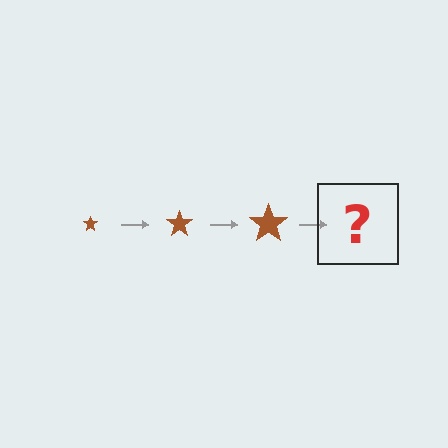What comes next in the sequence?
The next element should be a brown star, larger than the previous one.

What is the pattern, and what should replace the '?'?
The pattern is that the star gets progressively larger each step. The '?' should be a brown star, larger than the previous one.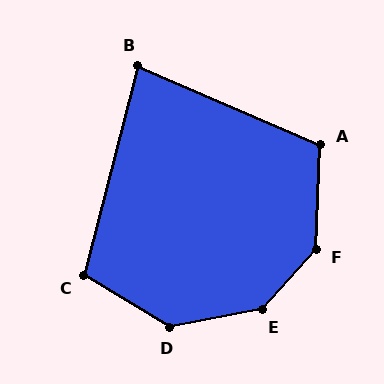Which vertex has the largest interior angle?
E, at approximately 143 degrees.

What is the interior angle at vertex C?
Approximately 106 degrees (obtuse).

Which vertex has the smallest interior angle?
B, at approximately 81 degrees.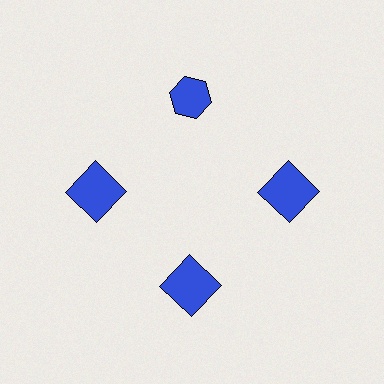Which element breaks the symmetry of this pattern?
The blue hexagon at roughly the 12 o'clock position breaks the symmetry. All other shapes are blue squares.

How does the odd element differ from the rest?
It has a different shape: hexagon instead of square.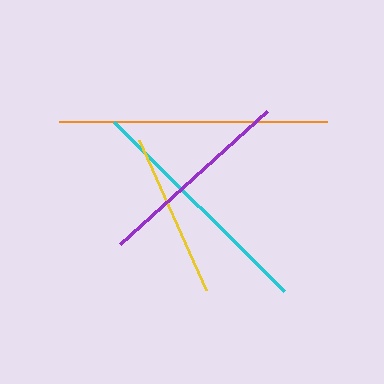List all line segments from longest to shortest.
From longest to shortest: orange, cyan, purple, yellow.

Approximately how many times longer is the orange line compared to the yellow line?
The orange line is approximately 1.6 times the length of the yellow line.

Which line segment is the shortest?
The yellow line is the shortest at approximately 165 pixels.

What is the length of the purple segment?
The purple segment is approximately 197 pixels long.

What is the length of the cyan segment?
The cyan segment is approximately 240 pixels long.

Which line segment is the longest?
The orange line is the longest at approximately 268 pixels.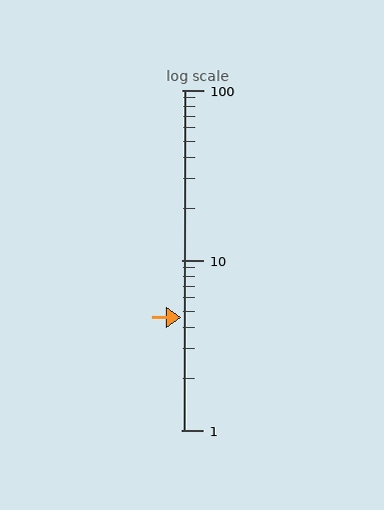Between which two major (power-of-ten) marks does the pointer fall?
The pointer is between 1 and 10.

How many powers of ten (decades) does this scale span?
The scale spans 2 decades, from 1 to 100.